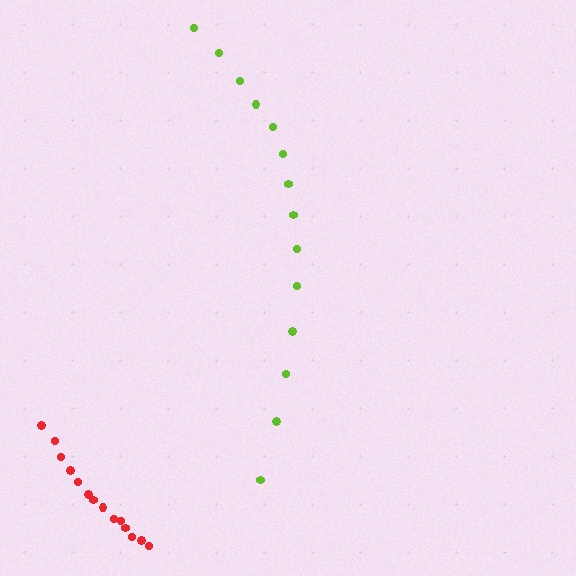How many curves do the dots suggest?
There are 2 distinct paths.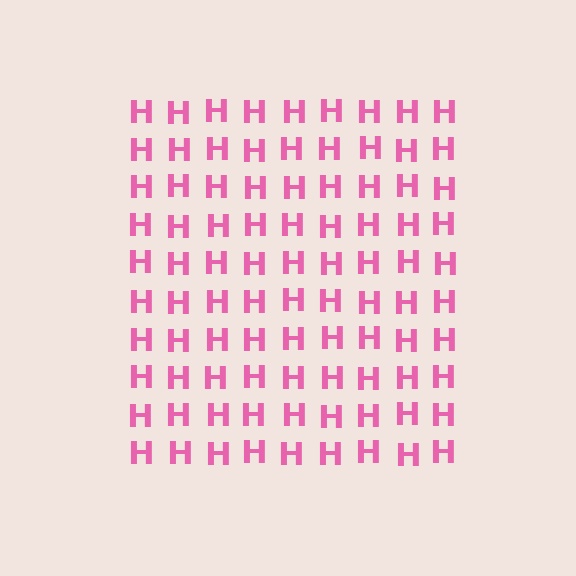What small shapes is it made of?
It is made of small letter H's.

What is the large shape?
The large shape is a square.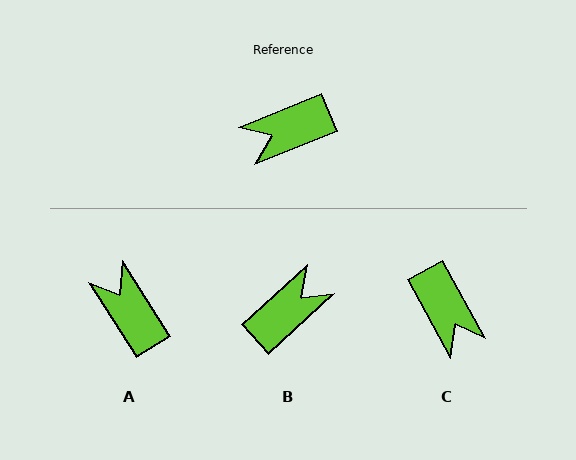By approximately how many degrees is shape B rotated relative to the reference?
Approximately 159 degrees clockwise.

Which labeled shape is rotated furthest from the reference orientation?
B, about 159 degrees away.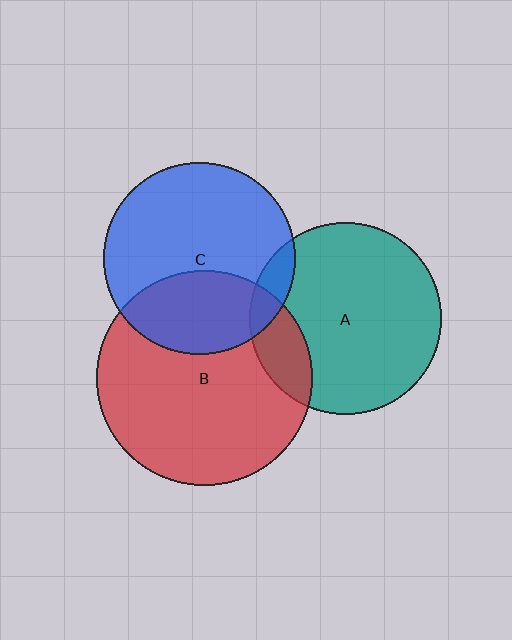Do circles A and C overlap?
Yes.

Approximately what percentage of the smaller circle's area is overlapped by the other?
Approximately 10%.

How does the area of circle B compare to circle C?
Approximately 1.3 times.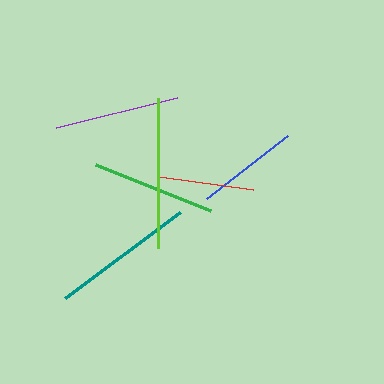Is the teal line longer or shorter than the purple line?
The teal line is longer than the purple line.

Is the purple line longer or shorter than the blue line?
The purple line is longer than the blue line.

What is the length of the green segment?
The green segment is approximately 123 pixels long.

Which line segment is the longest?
The lime line is the longest at approximately 150 pixels.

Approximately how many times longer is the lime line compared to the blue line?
The lime line is approximately 1.5 times the length of the blue line.